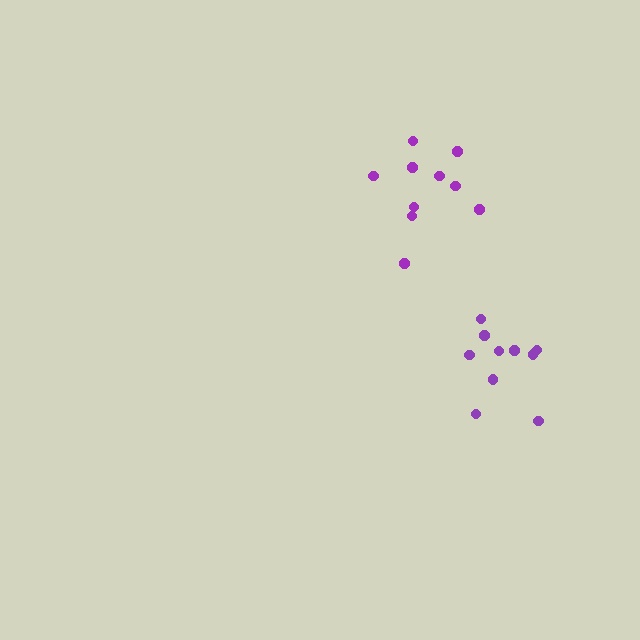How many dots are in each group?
Group 1: 10 dots, Group 2: 10 dots (20 total).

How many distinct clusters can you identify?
There are 2 distinct clusters.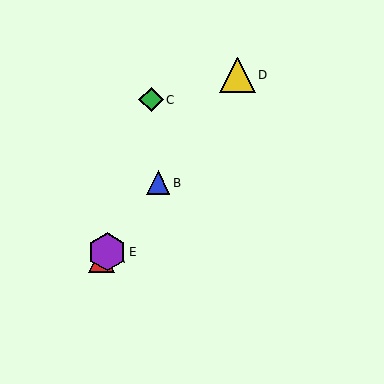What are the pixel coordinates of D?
Object D is at (238, 75).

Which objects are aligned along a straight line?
Objects A, B, D, E are aligned along a straight line.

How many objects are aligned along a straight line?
4 objects (A, B, D, E) are aligned along a straight line.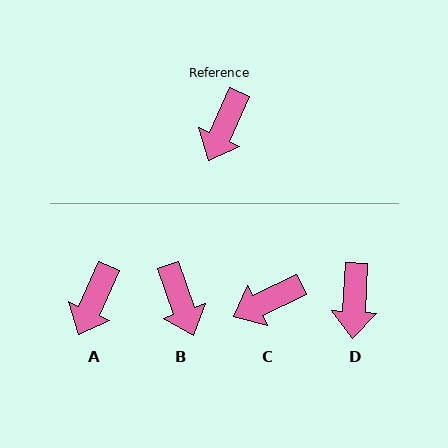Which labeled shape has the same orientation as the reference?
A.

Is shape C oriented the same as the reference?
No, it is off by about 40 degrees.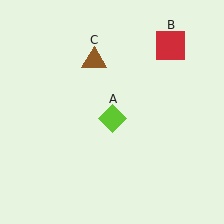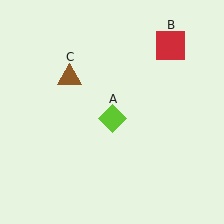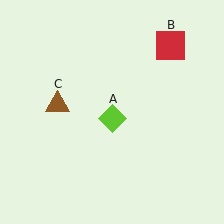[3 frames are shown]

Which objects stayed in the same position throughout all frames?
Lime diamond (object A) and red square (object B) remained stationary.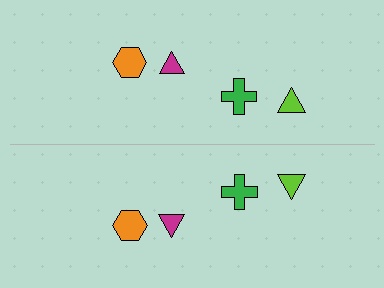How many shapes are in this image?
There are 8 shapes in this image.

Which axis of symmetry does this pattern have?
The pattern has a horizontal axis of symmetry running through the center of the image.